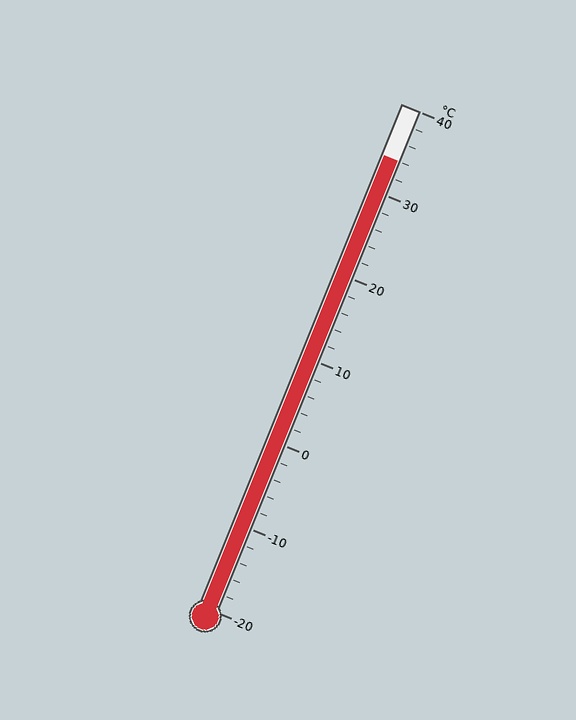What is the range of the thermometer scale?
The thermometer scale ranges from -20°C to 40°C.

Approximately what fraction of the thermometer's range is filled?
The thermometer is filled to approximately 90% of its range.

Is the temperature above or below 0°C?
The temperature is above 0°C.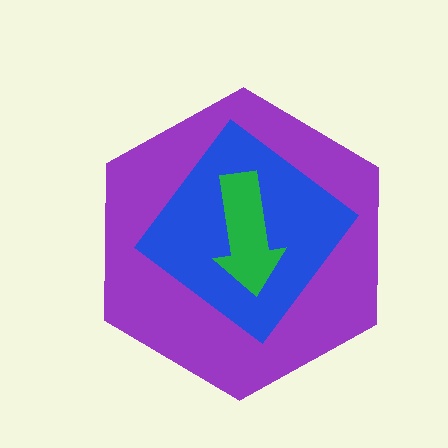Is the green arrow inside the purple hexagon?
Yes.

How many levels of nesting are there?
3.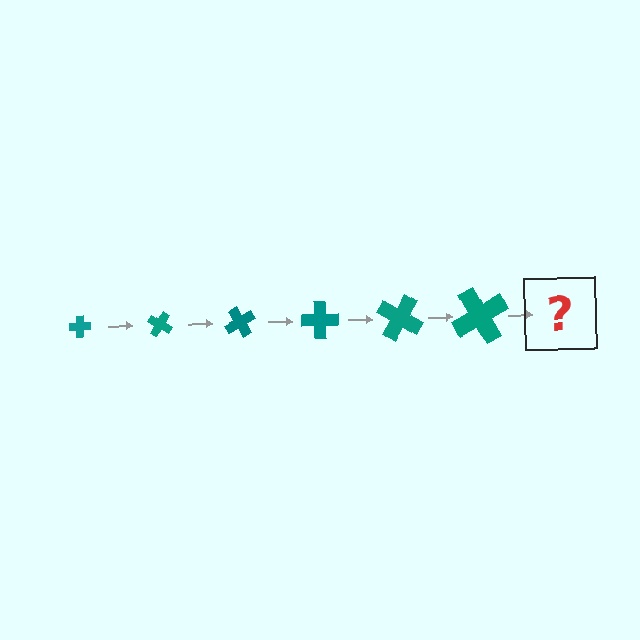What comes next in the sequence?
The next element should be a cross, larger than the previous one and rotated 180 degrees from the start.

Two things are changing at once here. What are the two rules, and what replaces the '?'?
The two rules are that the cross grows larger each step and it rotates 30 degrees each step. The '?' should be a cross, larger than the previous one and rotated 180 degrees from the start.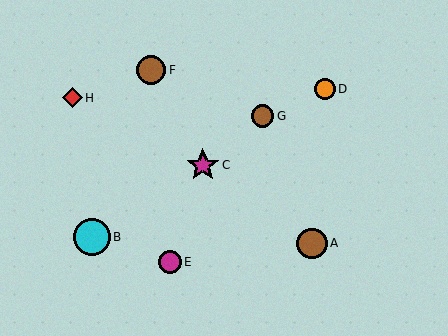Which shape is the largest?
The cyan circle (labeled B) is the largest.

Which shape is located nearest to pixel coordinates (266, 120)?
The brown circle (labeled G) at (262, 116) is nearest to that location.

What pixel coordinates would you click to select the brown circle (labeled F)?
Click at (151, 70) to select the brown circle F.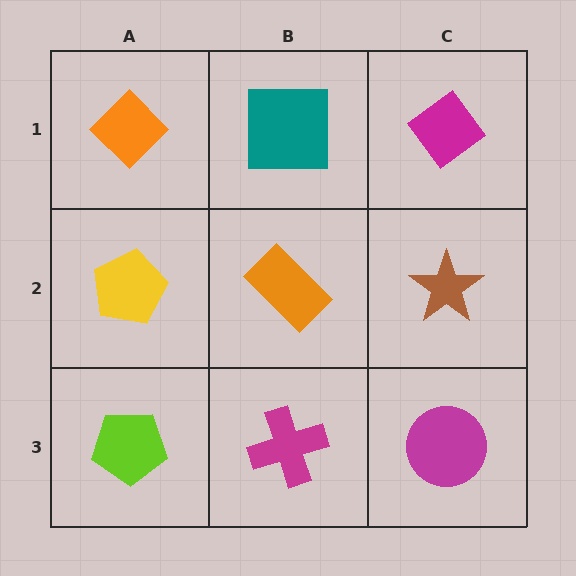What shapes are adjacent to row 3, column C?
A brown star (row 2, column C), a magenta cross (row 3, column B).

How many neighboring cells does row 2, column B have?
4.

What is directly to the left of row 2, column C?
An orange rectangle.